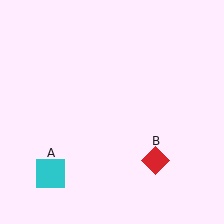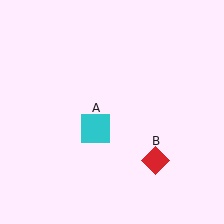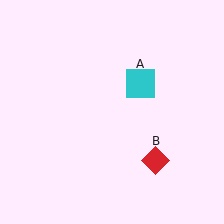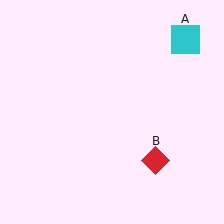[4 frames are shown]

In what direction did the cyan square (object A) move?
The cyan square (object A) moved up and to the right.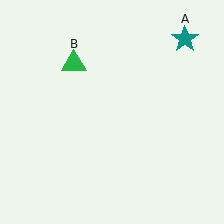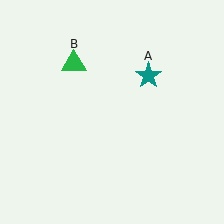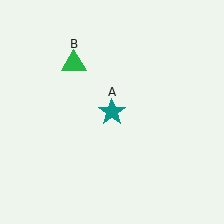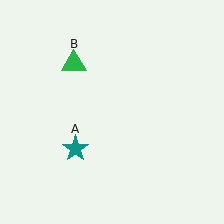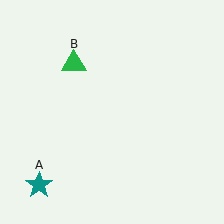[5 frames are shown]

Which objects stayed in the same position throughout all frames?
Green triangle (object B) remained stationary.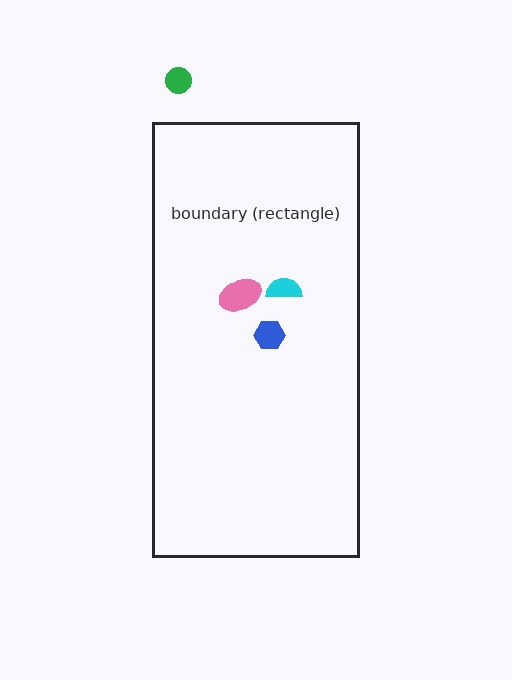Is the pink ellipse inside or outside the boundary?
Inside.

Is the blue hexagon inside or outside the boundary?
Inside.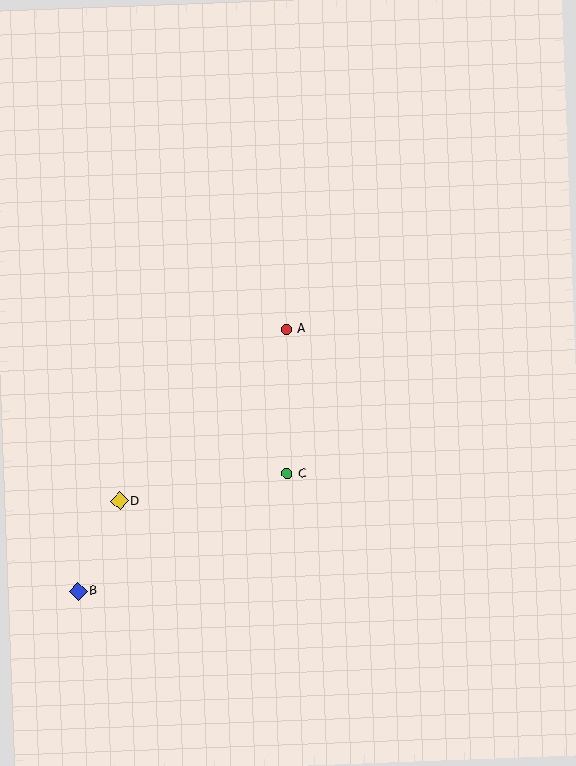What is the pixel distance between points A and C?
The distance between A and C is 145 pixels.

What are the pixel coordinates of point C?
Point C is at (287, 474).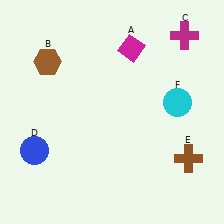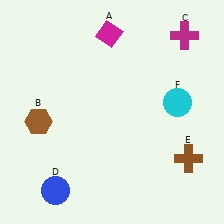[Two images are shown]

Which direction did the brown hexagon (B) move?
The brown hexagon (B) moved down.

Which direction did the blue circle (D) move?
The blue circle (D) moved down.